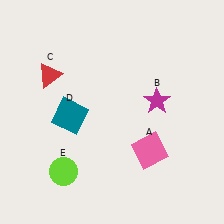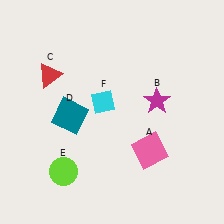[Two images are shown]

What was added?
A cyan diamond (F) was added in Image 2.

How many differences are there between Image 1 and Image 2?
There is 1 difference between the two images.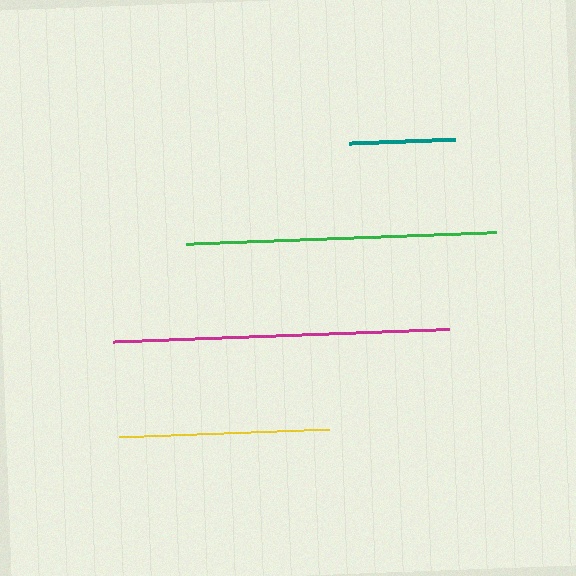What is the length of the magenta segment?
The magenta segment is approximately 336 pixels long.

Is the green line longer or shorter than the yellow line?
The green line is longer than the yellow line.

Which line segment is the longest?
The magenta line is the longest at approximately 336 pixels.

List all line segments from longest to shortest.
From longest to shortest: magenta, green, yellow, teal.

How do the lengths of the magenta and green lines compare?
The magenta and green lines are approximately the same length.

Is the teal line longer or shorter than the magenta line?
The magenta line is longer than the teal line.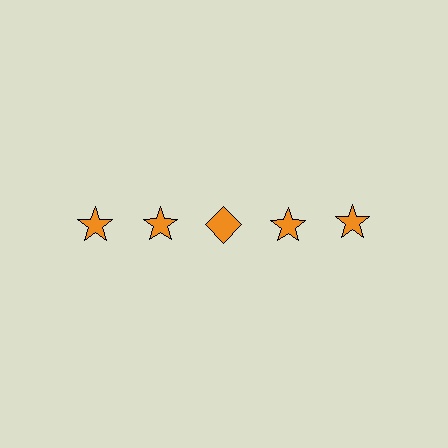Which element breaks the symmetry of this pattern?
The orange diamond in the top row, center column breaks the symmetry. All other shapes are orange stars.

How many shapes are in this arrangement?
There are 5 shapes arranged in a grid pattern.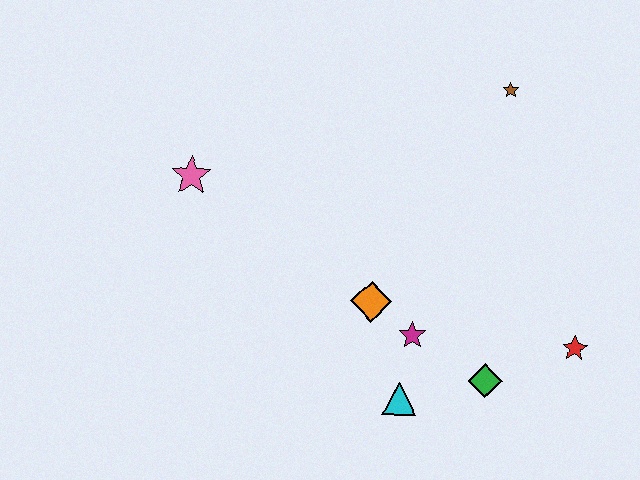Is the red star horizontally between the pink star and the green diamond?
No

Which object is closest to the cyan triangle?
The magenta star is closest to the cyan triangle.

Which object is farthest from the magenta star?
The pink star is farthest from the magenta star.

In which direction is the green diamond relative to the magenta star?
The green diamond is to the right of the magenta star.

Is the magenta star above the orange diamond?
No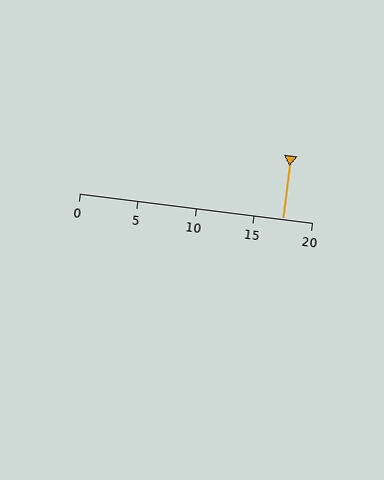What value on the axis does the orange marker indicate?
The marker indicates approximately 17.5.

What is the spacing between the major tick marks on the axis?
The major ticks are spaced 5 apart.